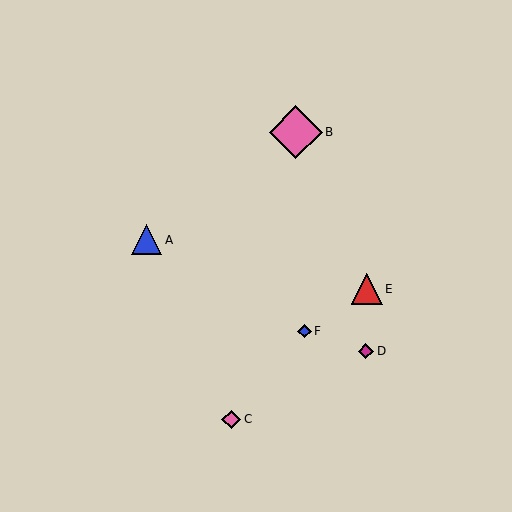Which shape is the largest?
The pink diamond (labeled B) is the largest.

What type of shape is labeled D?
Shape D is a magenta diamond.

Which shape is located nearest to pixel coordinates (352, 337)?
The magenta diamond (labeled D) at (366, 351) is nearest to that location.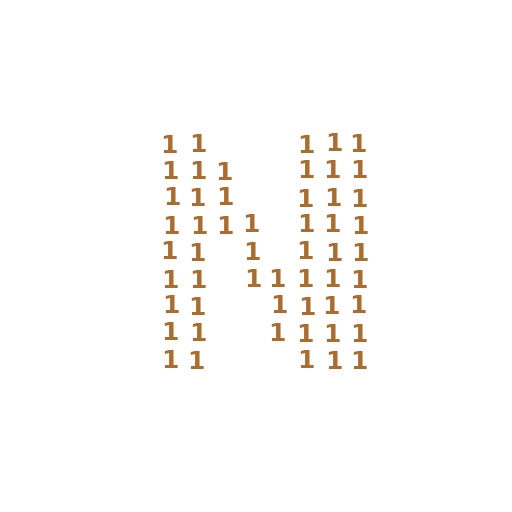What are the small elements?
The small elements are digit 1's.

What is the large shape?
The large shape is the letter N.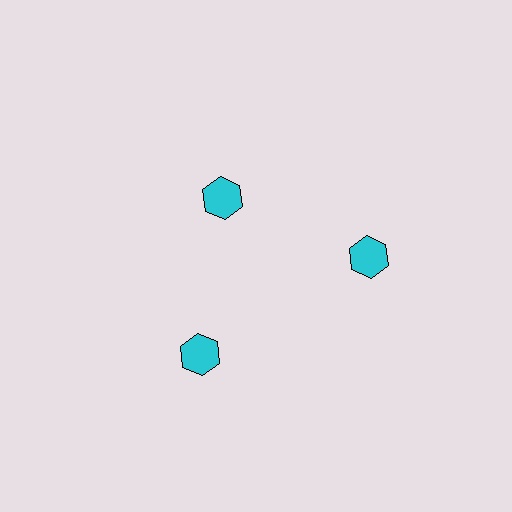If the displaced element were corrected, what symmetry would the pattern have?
It would have 3-fold rotational symmetry — the pattern would map onto itself every 120 degrees.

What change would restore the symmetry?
The symmetry would be restored by moving it outward, back onto the ring so that all 3 hexagons sit at equal angles and equal distance from the center.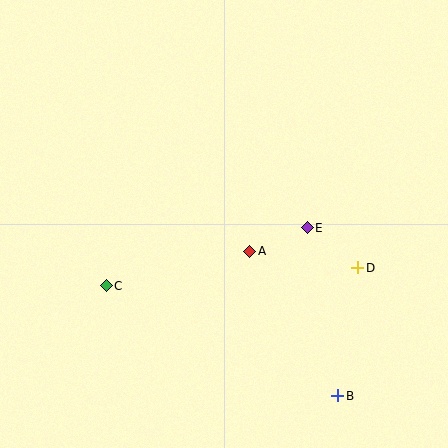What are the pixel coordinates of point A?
Point A is at (250, 251).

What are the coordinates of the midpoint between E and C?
The midpoint between E and C is at (207, 257).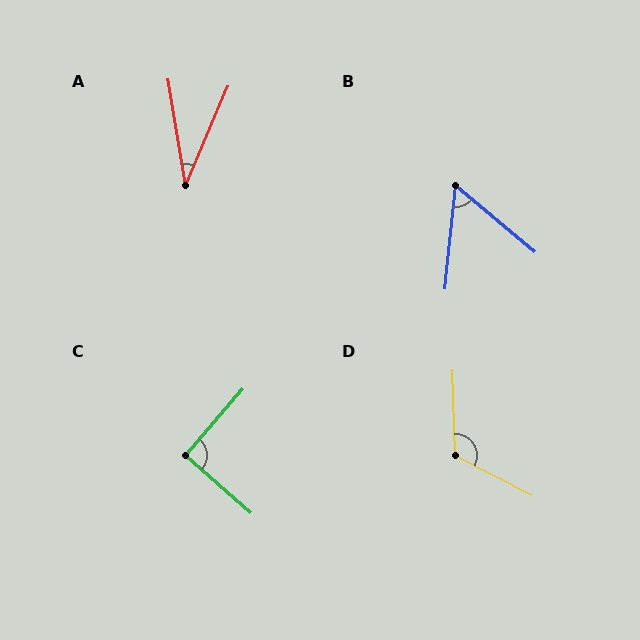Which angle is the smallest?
A, at approximately 32 degrees.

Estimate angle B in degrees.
Approximately 56 degrees.